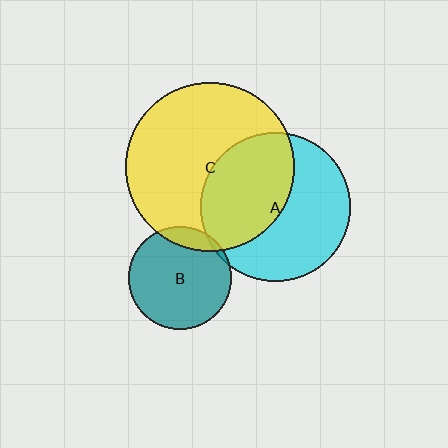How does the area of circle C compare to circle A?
Approximately 1.3 times.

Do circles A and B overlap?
Yes.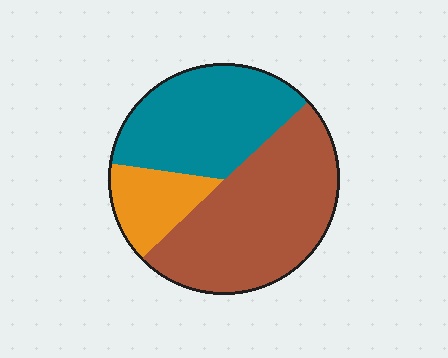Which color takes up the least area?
Orange, at roughly 15%.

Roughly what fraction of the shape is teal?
Teal covers around 35% of the shape.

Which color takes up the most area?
Brown, at roughly 50%.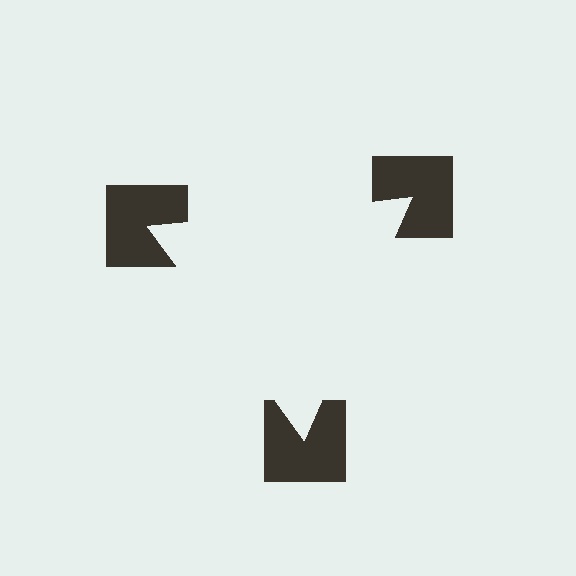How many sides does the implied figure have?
3 sides.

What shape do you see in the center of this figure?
An illusory triangle — its edges are inferred from the aligned wedge cuts in the notched squares, not physically drawn.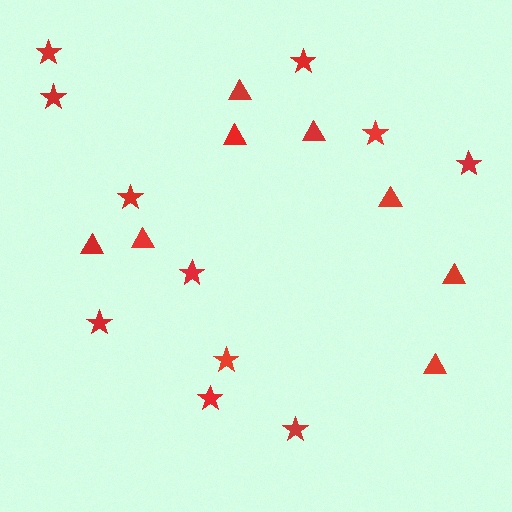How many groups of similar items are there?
There are 2 groups: one group of triangles (8) and one group of stars (11).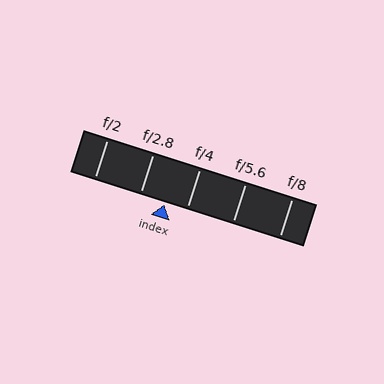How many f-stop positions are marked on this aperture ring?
There are 5 f-stop positions marked.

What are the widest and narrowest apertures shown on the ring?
The widest aperture shown is f/2 and the narrowest is f/8.